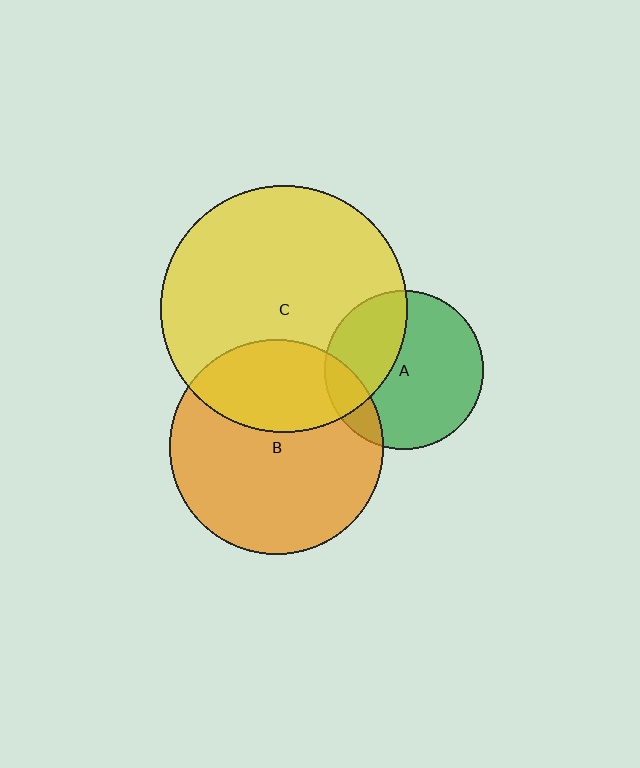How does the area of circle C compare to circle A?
Approximately 2.4 times.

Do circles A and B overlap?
Yes.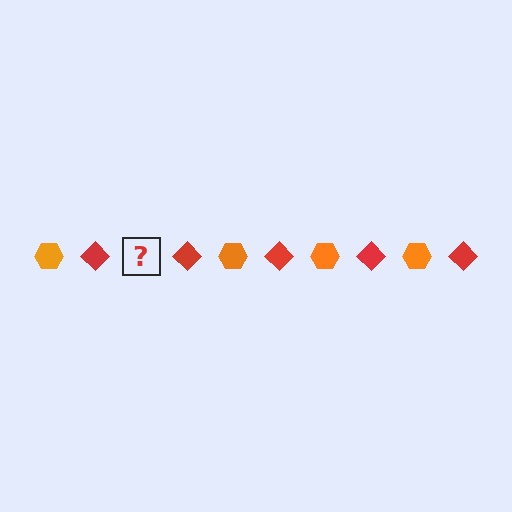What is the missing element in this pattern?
The missing element is an orange hexagon.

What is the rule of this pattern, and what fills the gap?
The rule is that the pattern alternates between orange hexagon and red diamond. The gap should be filled with an orange hexagon.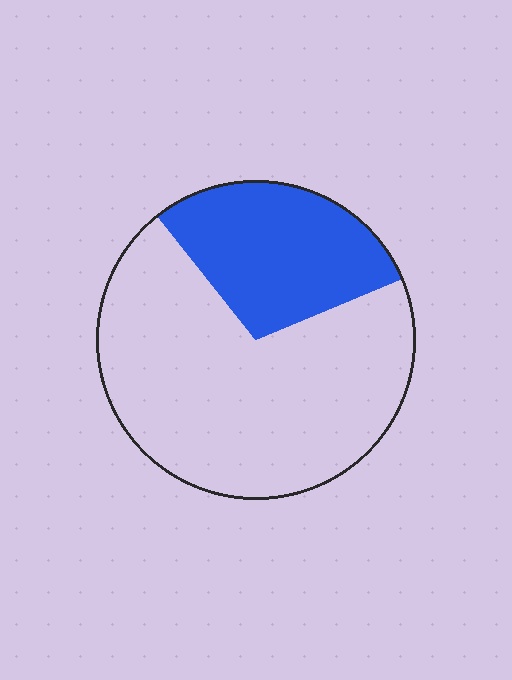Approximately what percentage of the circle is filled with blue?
Approximately 30%.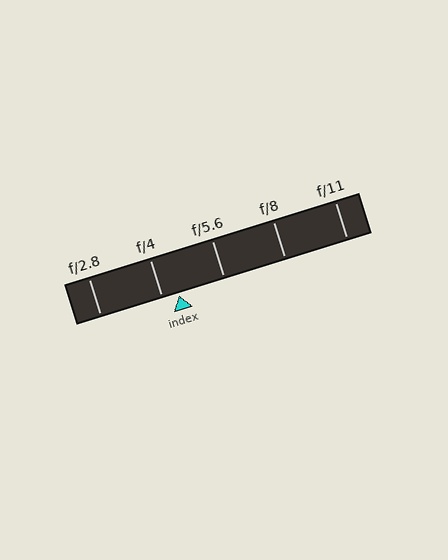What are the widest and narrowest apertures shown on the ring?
The widest aperture shown is f/2.8 and the narrowest is f/11.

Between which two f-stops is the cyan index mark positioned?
The index mark is between f/4 and f/5.6.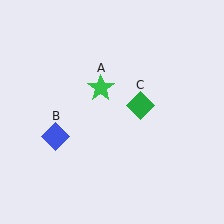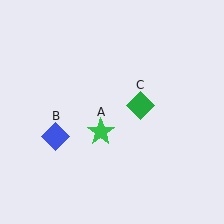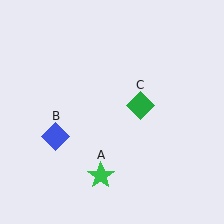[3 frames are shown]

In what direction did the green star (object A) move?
The green star (object A) moved down.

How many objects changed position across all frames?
1 object changed position: green star (object A).